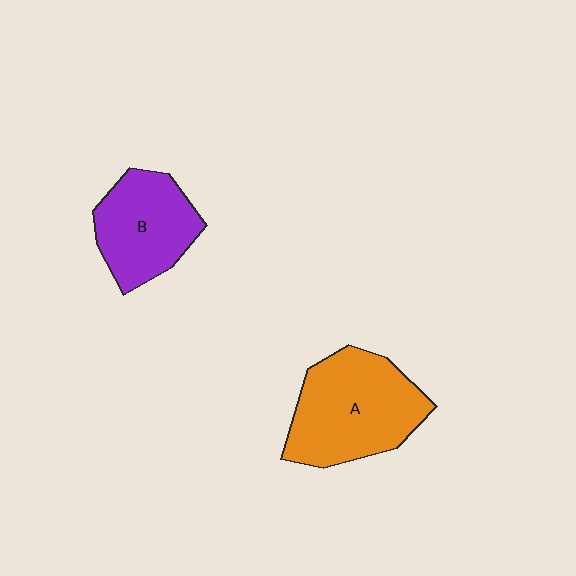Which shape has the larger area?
Shape A (orange).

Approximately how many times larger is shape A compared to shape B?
Approximately 1.3 times.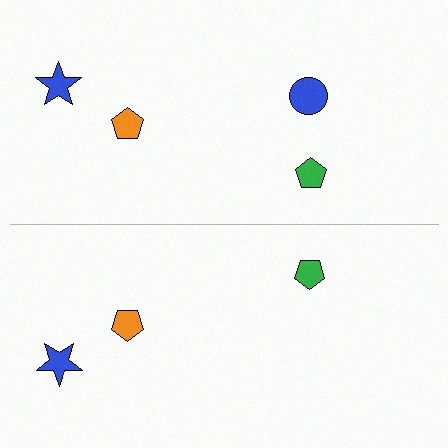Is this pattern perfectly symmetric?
No, the pattern is not perfectly symmetric. A blue circle is missing from the bottom side.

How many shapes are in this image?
There are 7 shapes in this image.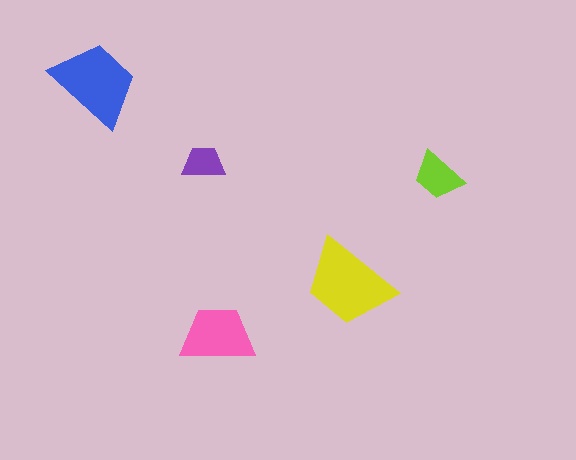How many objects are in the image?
There are 5 objects in the image.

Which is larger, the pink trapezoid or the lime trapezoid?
The pink one.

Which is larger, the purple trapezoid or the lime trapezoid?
The lime one.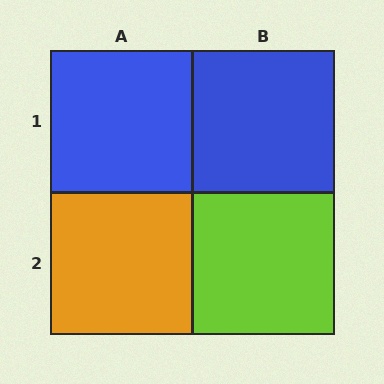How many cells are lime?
1 cell is lime.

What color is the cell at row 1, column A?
Blue.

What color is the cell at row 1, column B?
Blue.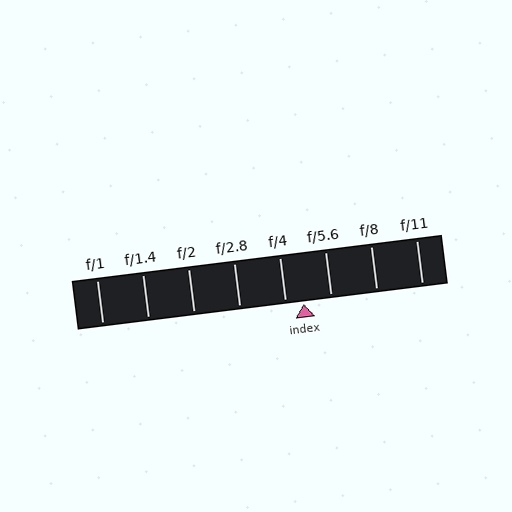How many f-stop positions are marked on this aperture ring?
There are 8 f-stop positions marked.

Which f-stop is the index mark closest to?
The index mark is closest to f/4.